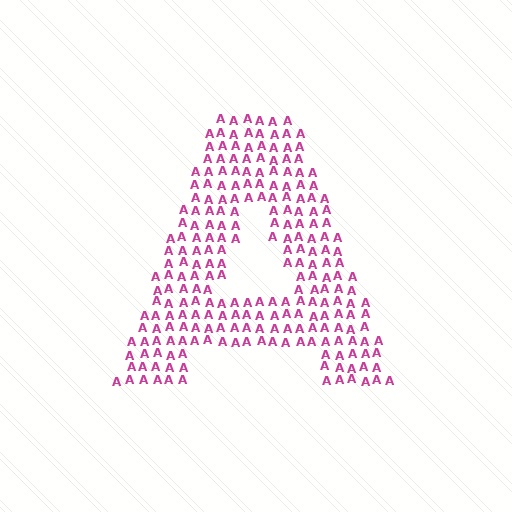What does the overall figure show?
The overall figure shows the letter A.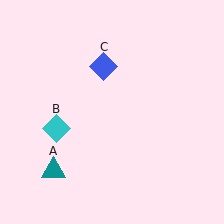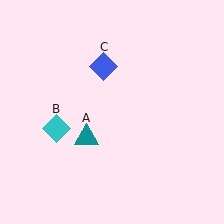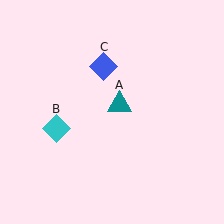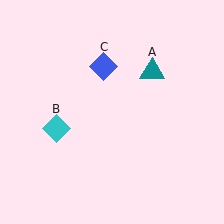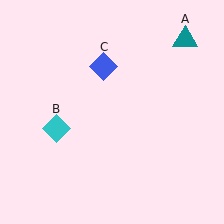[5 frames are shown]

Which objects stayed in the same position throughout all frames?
Cyan diamond (object B) and blue diamond (object C) remained stationary.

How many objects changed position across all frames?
1 object changed position: teal triangle (object A).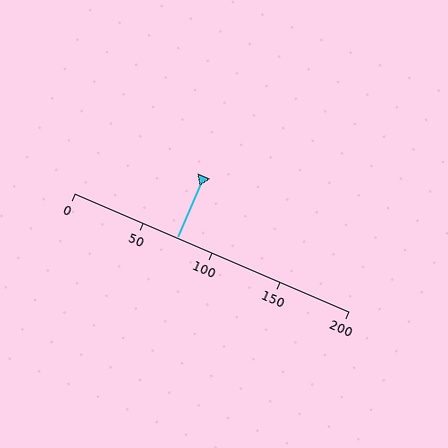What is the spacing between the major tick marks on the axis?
The major ticks are spaced 50 apart.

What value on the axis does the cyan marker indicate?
The marker indicates approximately 75.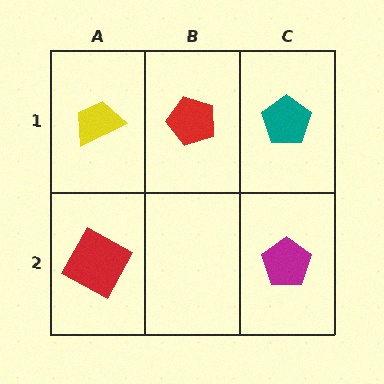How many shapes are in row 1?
3 shapes.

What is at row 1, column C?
A teal pentagon.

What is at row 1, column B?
A red pentagon.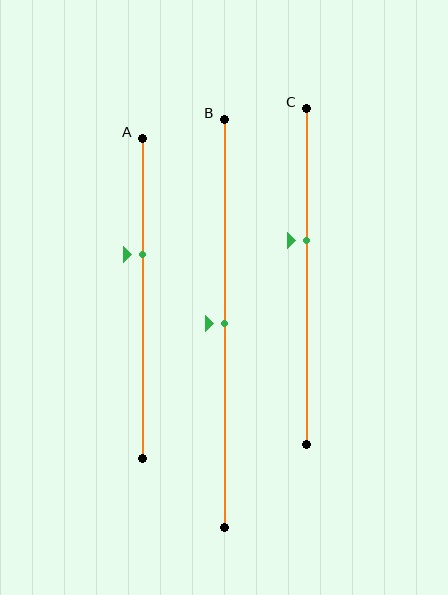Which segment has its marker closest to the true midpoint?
Segment B has its marker closest to the true midpoint.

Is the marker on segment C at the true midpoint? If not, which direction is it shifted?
No, the marker on segment C is shifted upward by about 11% of the segment length.